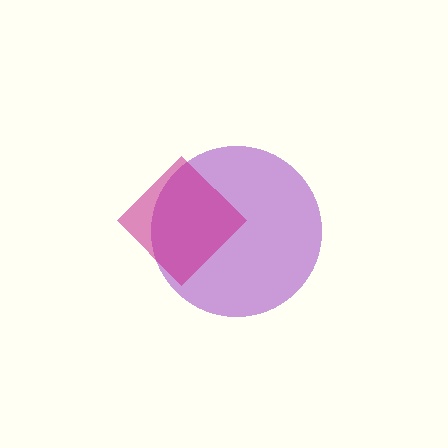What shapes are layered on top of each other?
The layered shapes are: a purple circle, a magenta diamond.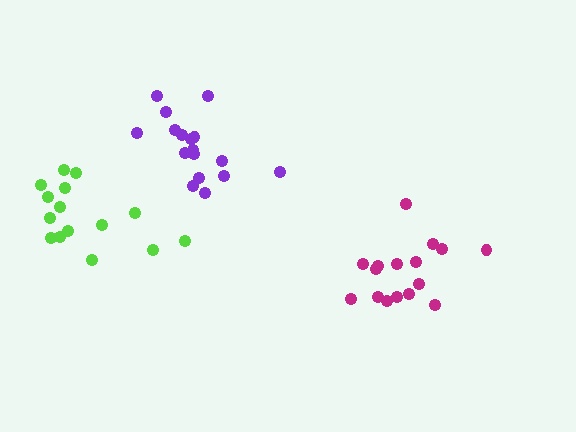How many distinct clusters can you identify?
There are 3 distinct clusters.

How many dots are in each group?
Group 1: 17 dots, Group 2: 16 dots, Group 3: 15 dots (48 total).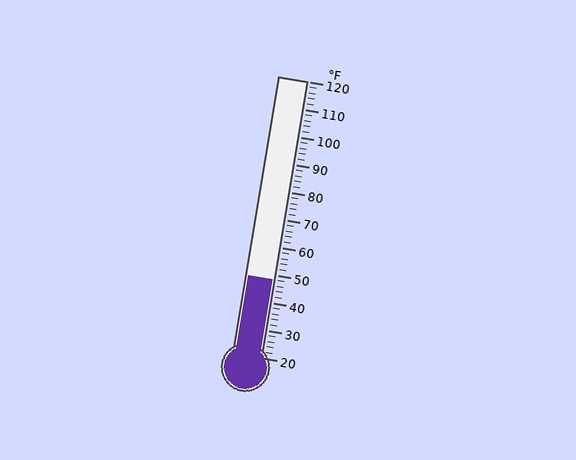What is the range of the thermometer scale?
The thermometer scale ranges from 20°F to 120°F.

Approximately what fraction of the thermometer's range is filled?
The thermometer is filled to approximately 30% of its range.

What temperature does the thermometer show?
The thermometer shows approximately 48°F.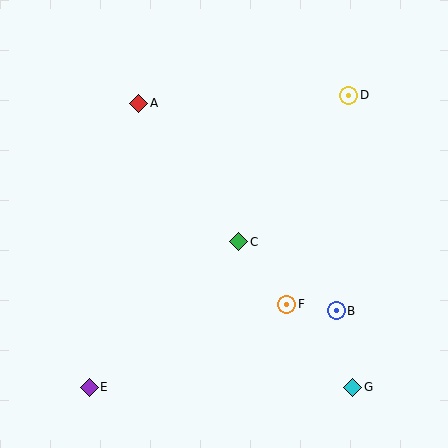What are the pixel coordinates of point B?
Point B is at (336, 311).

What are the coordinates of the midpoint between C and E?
The midpoint between C and E is at (164, 315).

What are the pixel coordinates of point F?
Point F is at (287, 304).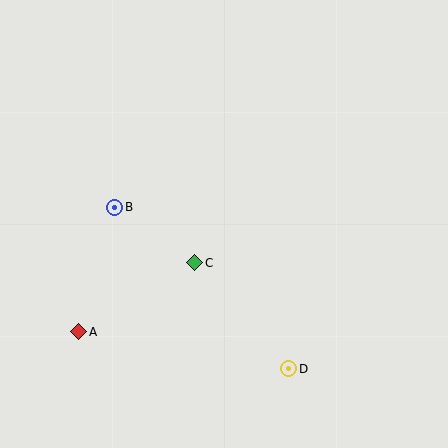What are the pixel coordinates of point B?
Point B is at (115, 207).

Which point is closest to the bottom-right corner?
Point D is closest to the bottom-right corner.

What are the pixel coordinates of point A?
Point A is at (79, 332).